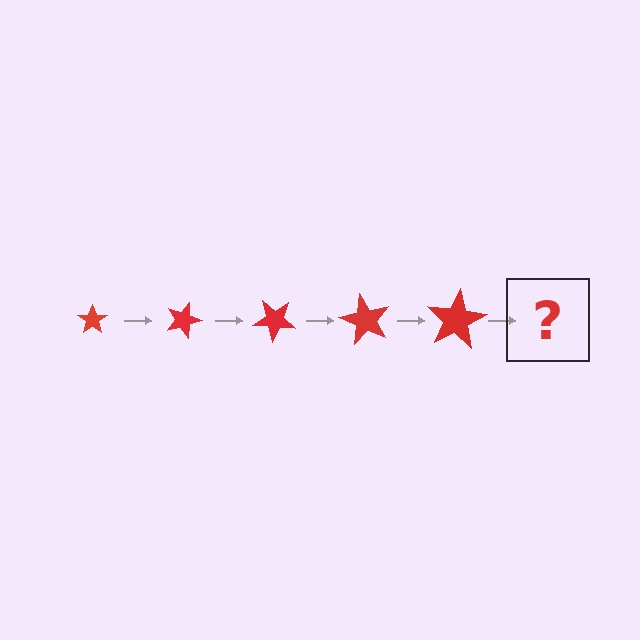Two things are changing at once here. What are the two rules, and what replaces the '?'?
The two rules are that the star grows larger each step and it rotates 20 degrees each step. The '?' should be a star, larger than the previous one and rotated 100 degrees from the start.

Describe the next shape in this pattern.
It should be a star, larger than the previous one and rotated 100 degrees from the start.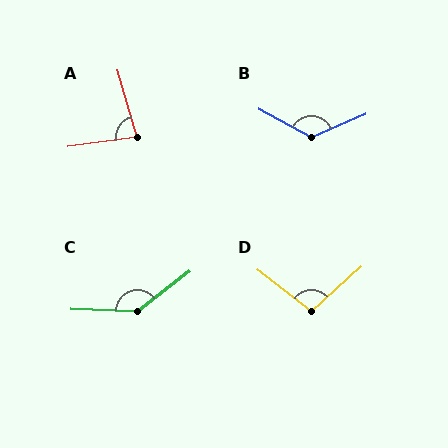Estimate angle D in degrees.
Approximately 101 degrees.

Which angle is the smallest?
A, at approximately 82 degrees.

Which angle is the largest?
C, at approximately 140 degrees.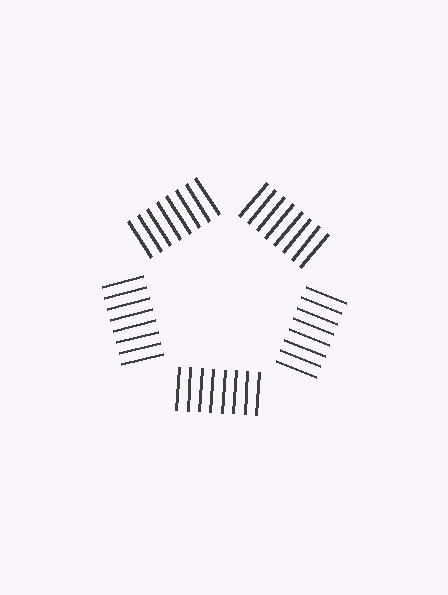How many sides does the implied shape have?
5 sides — the line-ends trace a pentagon.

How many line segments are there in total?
40 — 8 along each of the 5 edges.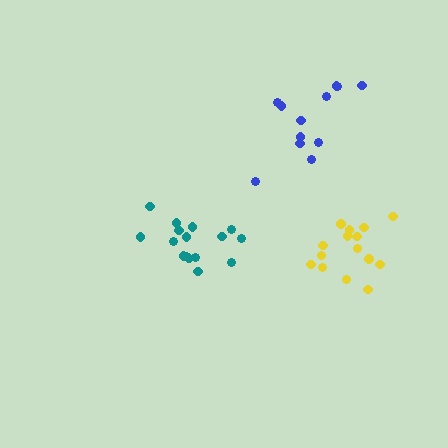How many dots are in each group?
Group 1: 12 dots, Group 2: 16 dots, Group 3: 15 dots (43 total).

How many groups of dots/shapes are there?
There are 3 groups.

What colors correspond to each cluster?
The clusters are colored: blue, teal, yellow.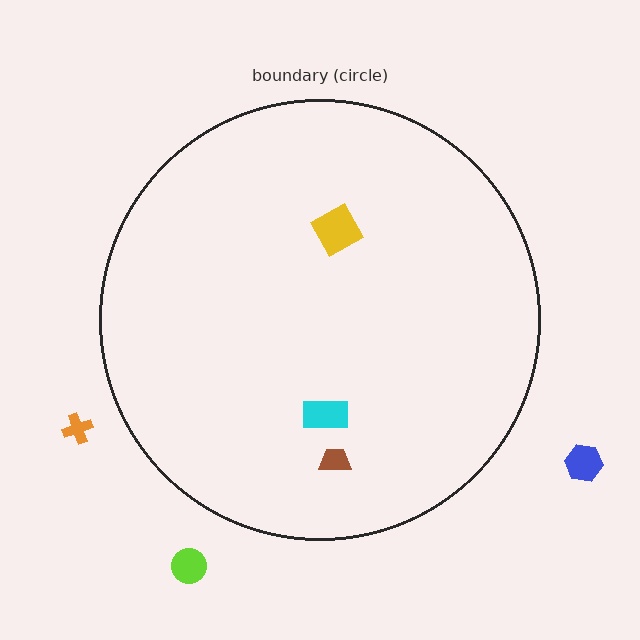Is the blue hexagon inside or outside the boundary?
Outside.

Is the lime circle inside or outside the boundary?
Outside.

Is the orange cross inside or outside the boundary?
Outside.